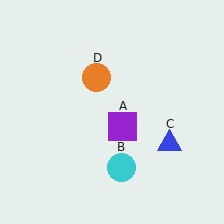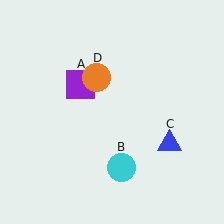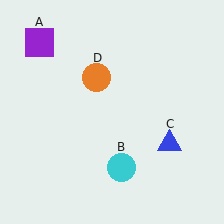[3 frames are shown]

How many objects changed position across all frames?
1 object changed position: purple square (object A).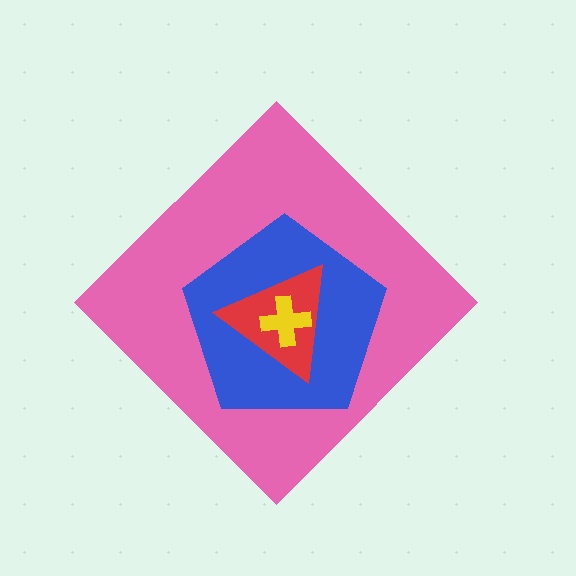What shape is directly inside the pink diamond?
The blue pentagon.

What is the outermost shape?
The pink diamond.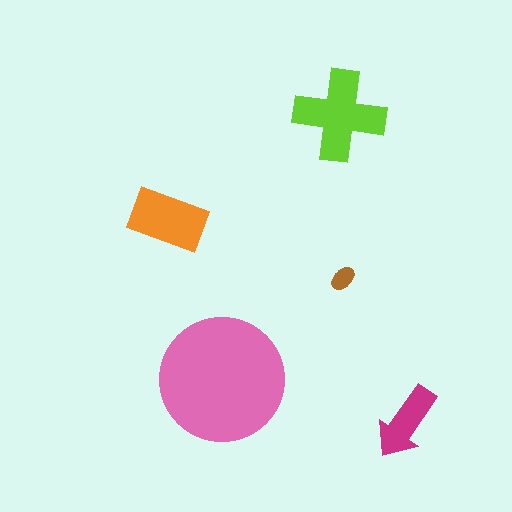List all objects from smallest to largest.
The brown ellipse, the magenta arrow, the orange rectangle, the lime cross, the pink circle.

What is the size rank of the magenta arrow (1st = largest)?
4th.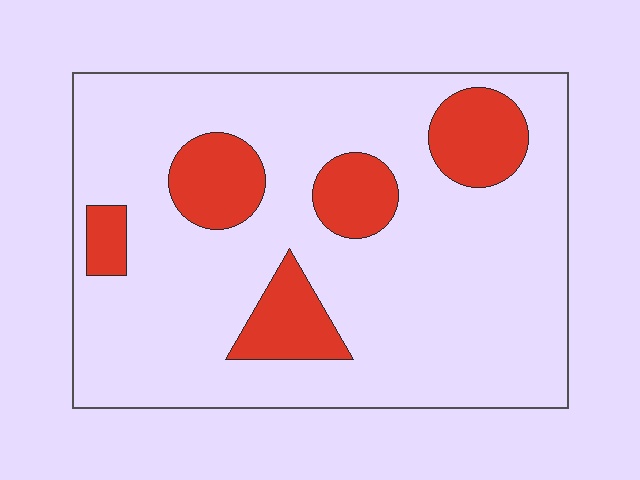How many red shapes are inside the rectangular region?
5.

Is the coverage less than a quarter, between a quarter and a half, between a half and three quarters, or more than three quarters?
Less than a quarter.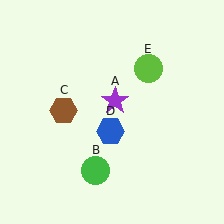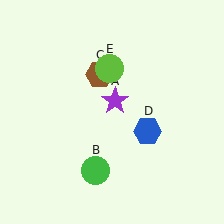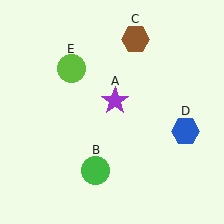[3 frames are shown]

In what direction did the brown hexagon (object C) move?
The brown hexagon (object C) moved up and to the right.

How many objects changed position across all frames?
3 objects changed position: brown hexagon (object C), blue hexagon (object D), lime circle (object E).